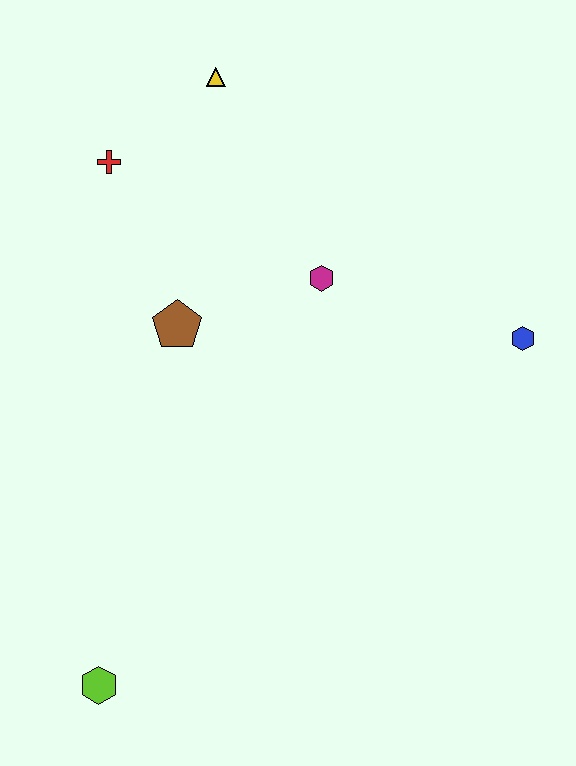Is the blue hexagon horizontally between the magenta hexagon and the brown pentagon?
No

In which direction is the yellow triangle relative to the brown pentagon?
The yellow triangle is above the brown pentagon.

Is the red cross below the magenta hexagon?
No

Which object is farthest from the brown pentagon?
The lime hexagon is farthest from the brown pentagon.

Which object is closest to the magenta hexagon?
The brown pentagon is closest to the magenta hexagon.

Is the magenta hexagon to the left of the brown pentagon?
No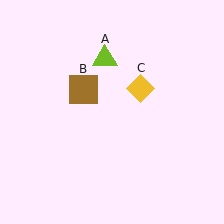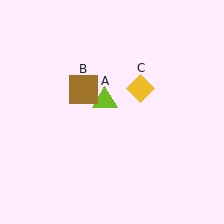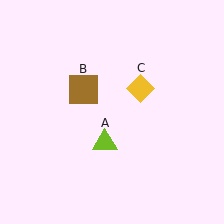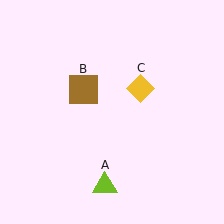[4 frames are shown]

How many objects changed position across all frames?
1 object changed position: lime triangle (object A).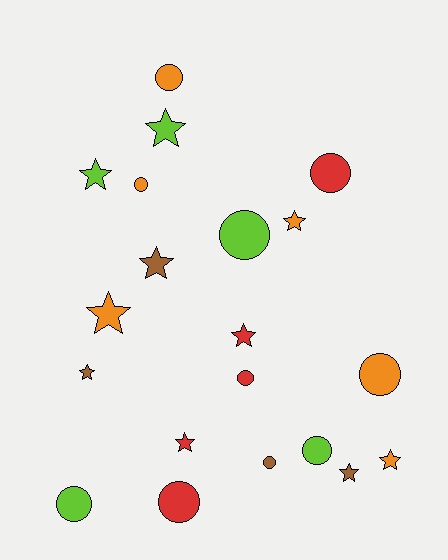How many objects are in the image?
There are 20 objects.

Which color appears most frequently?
Orange, with 6 objects.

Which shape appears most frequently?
Circle, with 10 objects.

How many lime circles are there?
There are 3 lime circles.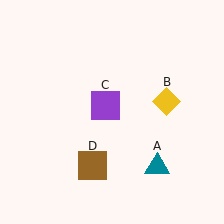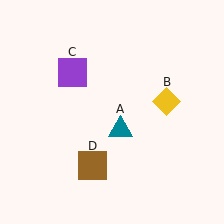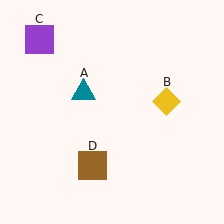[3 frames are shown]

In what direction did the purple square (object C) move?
The purple square (object C) moved up and to the left.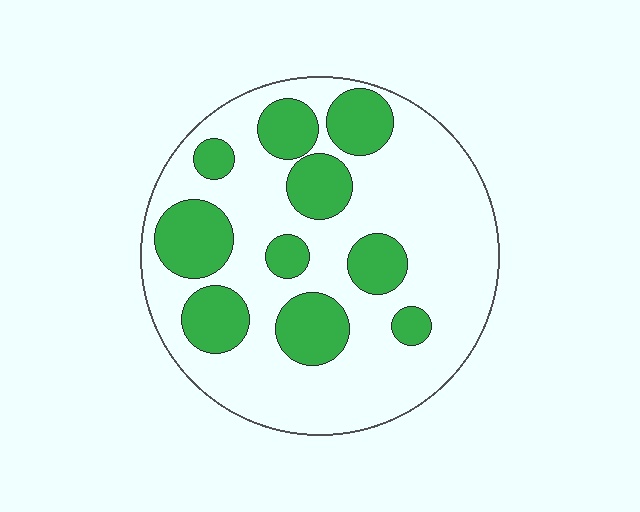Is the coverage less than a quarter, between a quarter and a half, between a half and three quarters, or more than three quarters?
Between a quarter and a half.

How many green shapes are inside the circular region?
10.